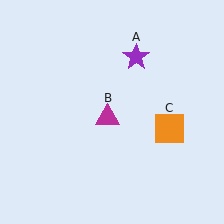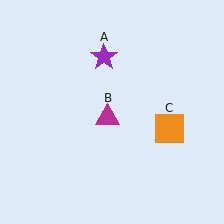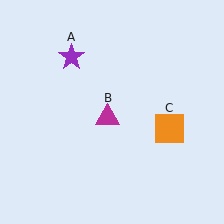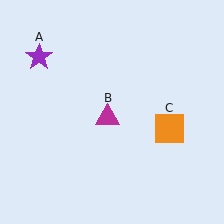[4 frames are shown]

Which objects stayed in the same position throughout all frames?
Magenta triangle (object B) and orange square (object C) remained stationary.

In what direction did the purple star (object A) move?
The purple star (object A) moved left.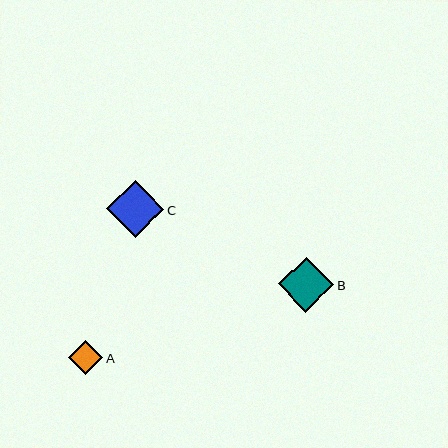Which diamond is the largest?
Diamond C is the largest with a size of approximately 57 pixels.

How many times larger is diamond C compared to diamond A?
Diamond C is approximately 1.7 times the size of diamond A.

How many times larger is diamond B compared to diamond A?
Diamond B is approximately 1.6 times the size of diamond A.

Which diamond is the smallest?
Diamond A is the smallest with a size of approximately 34 pixels.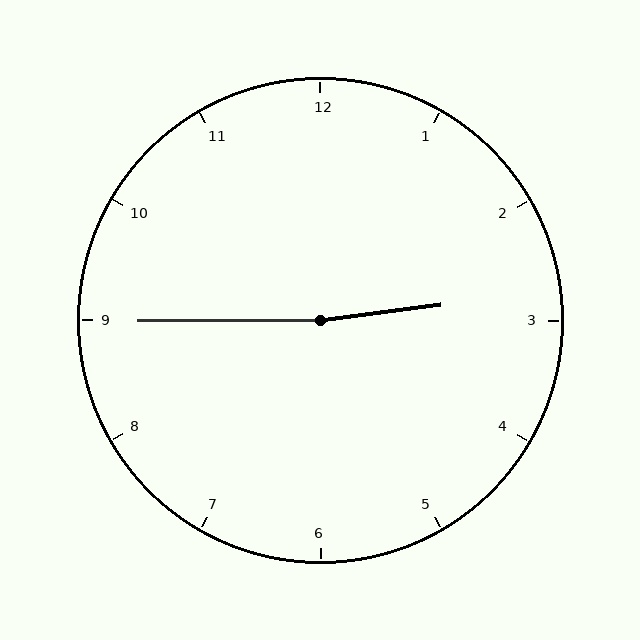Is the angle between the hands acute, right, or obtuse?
It is obtuse.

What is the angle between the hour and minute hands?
Approximately 172 degrees.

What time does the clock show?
2:45.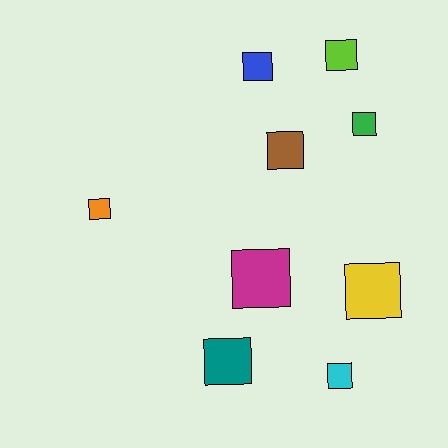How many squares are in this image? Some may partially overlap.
There are 9 squares.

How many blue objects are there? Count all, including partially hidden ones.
There is 1 blue object.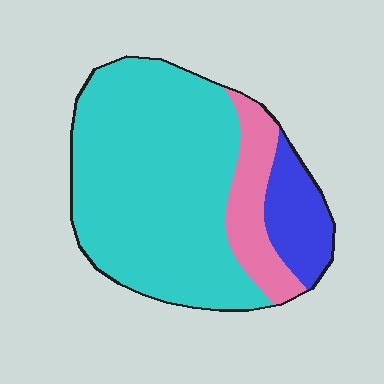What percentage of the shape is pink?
Pink takes up about one sixth (1/6) of the shape.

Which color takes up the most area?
Cyan, at roughly 70%.